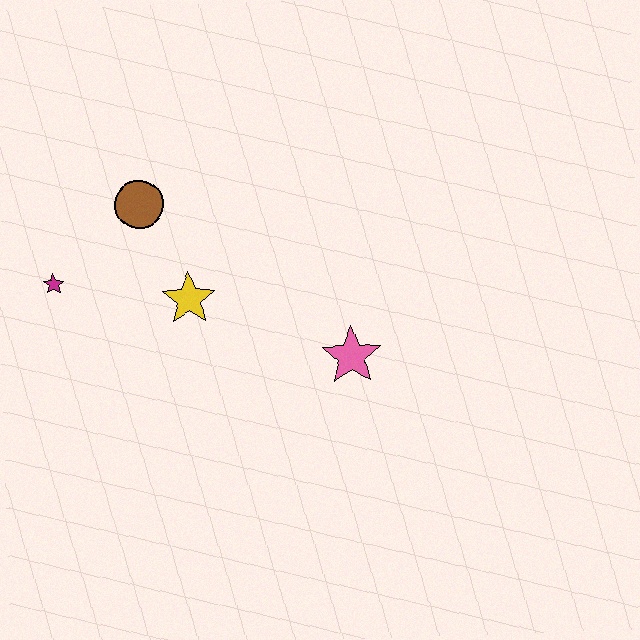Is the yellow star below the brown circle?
Yes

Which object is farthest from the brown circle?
The pink star is farthest from the brown circle.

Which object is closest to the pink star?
The yellow star is closest to the pink star.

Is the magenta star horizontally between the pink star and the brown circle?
No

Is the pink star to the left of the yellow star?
No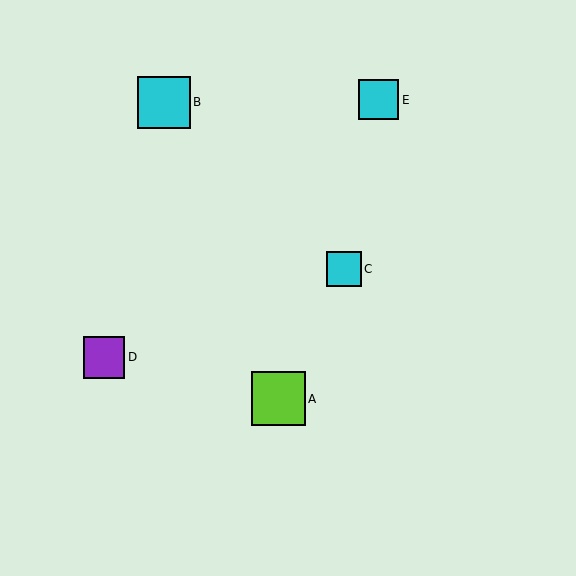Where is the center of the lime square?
The center of the lime square is at (278, 399).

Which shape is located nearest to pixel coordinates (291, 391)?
The lime square (labeled A) at (278, 399) is nearest to that location.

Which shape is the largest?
The lime square (labeled A) is the largest.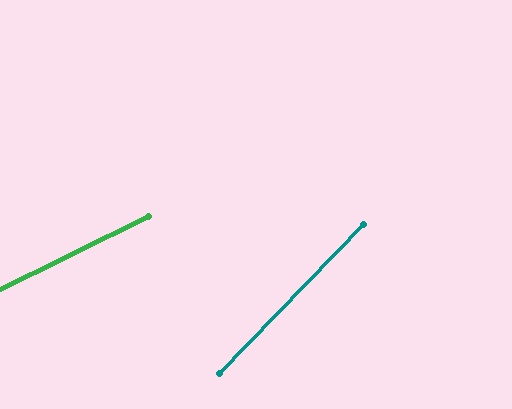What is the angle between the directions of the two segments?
Approximately 20 degrees.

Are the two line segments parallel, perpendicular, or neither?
Neither parallel nor perpendicular — they differ by about 20°.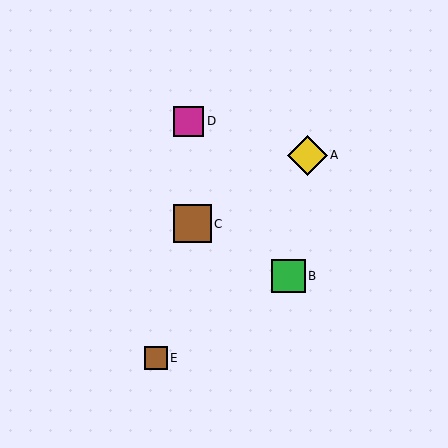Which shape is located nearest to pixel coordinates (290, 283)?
The green square (labeled B) at (288, 276) is nearest to that location.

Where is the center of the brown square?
The center of the brown square is at (156, 358).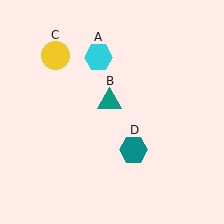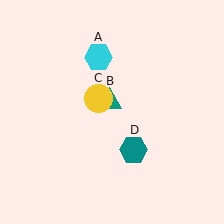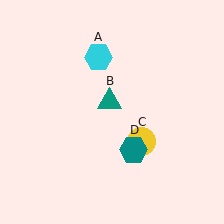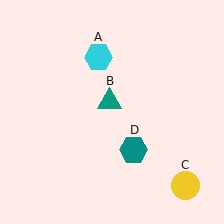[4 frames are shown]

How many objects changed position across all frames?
1 object changed position: yellow circle (object C).